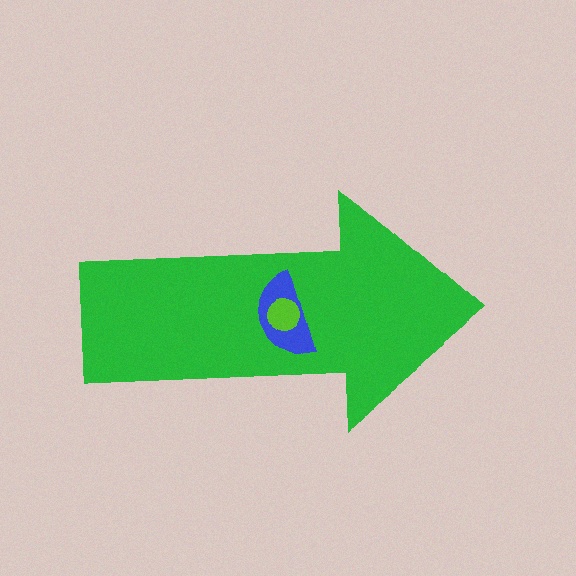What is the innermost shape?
The lime circle.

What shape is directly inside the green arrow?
The blue semicircle.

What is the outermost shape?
The green arrow.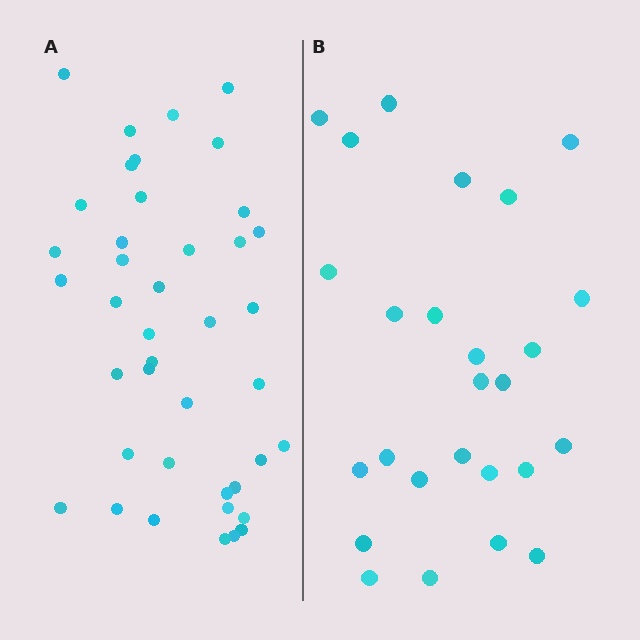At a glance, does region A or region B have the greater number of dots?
Region A (the left region) has more dots.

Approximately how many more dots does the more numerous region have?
Region A has approximately 15 more dots than region B.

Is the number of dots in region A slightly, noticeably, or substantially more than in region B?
Region A has substantially more. The ratio is roughly 1.6 to 1.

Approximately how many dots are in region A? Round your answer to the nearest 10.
About 40 dots. (The exact count is 41, which rounds to 40.)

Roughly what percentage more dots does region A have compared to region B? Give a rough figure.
About 60% more.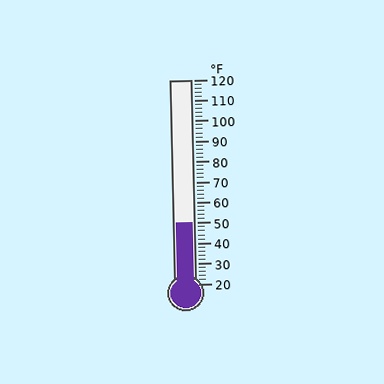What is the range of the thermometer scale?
The thermometer scale ranges from 20°F to 120°F.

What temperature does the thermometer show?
The thermometer shows approximately 50°F.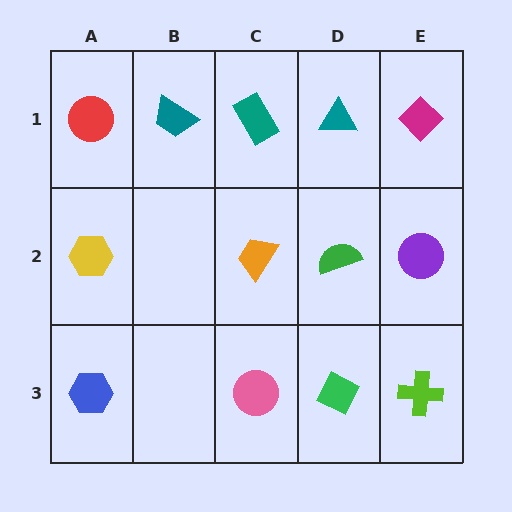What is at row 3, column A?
A blue hexagon.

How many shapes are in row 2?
4 shapes.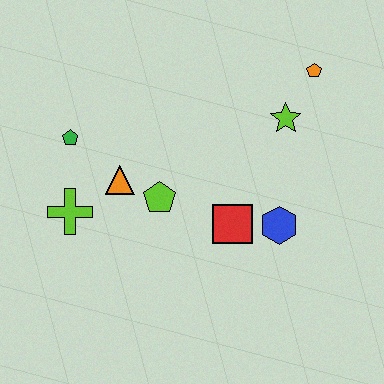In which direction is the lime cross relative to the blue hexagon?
The lime cross is to the left of the blue hexagon.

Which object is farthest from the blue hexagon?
The green pentagon is farthest from the blue hexagon.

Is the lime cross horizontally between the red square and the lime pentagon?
No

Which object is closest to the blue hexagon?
The red square is closest to the blue hexagon.